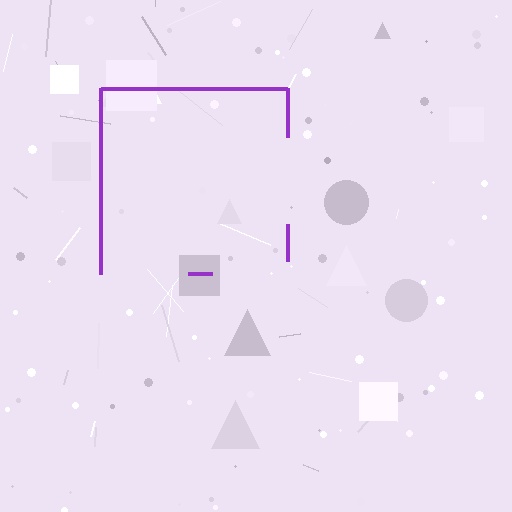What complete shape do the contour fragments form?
The contour fragments form a square.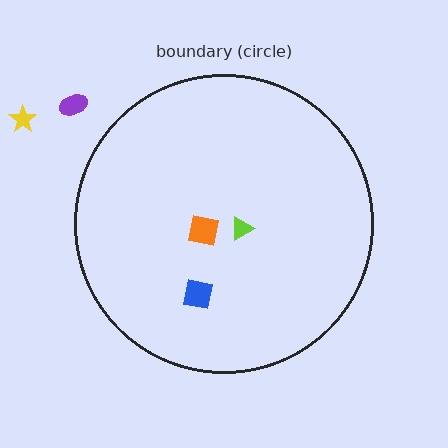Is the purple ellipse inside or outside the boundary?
Outside.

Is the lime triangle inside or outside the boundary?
Inside.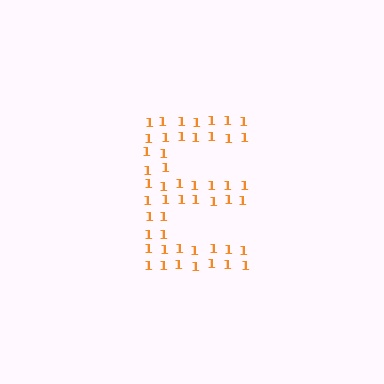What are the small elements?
The small elements are digit 1's.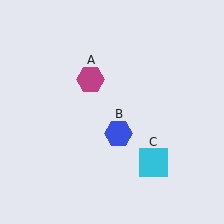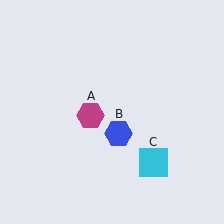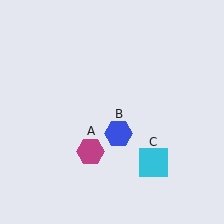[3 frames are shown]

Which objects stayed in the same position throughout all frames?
Blue hexagon (object B) and cyan square (object C) remained stationary.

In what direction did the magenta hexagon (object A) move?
The magenta hexagon (object A) moved down.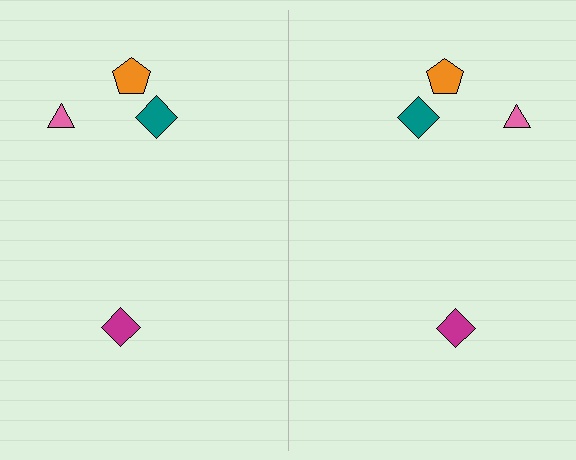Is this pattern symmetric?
Yes, this pattern has bilateral (reflection) symmetry.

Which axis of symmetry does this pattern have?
The pattern has a vertical axis of symmetry running through the center of the image.